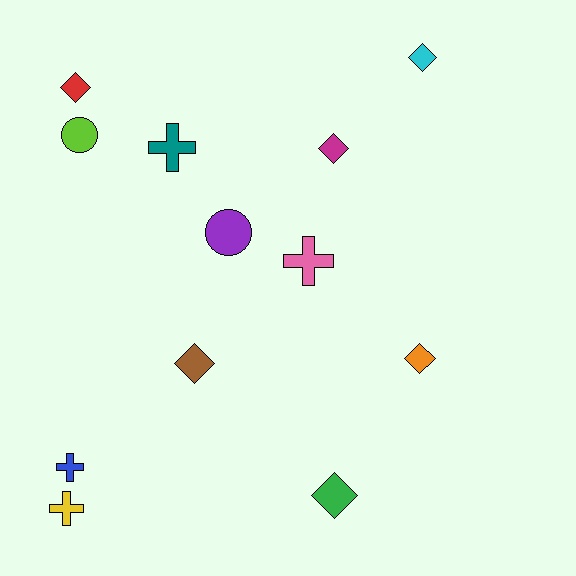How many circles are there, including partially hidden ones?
There are 2 circles.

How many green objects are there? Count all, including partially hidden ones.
There is 1 green object.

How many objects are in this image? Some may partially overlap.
There are 12 objects.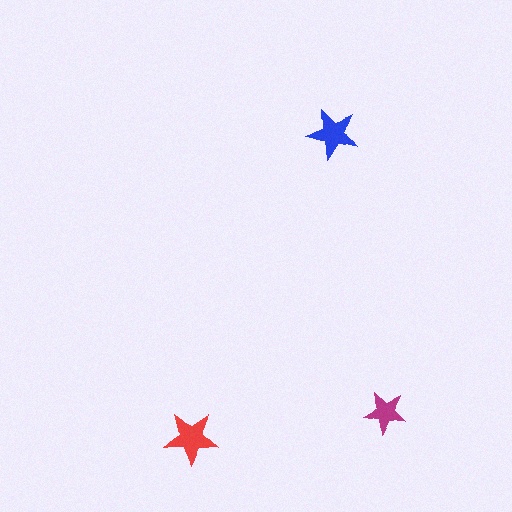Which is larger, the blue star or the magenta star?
The blue one.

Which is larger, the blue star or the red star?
The red one.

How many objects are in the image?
There are 3 objects in the image.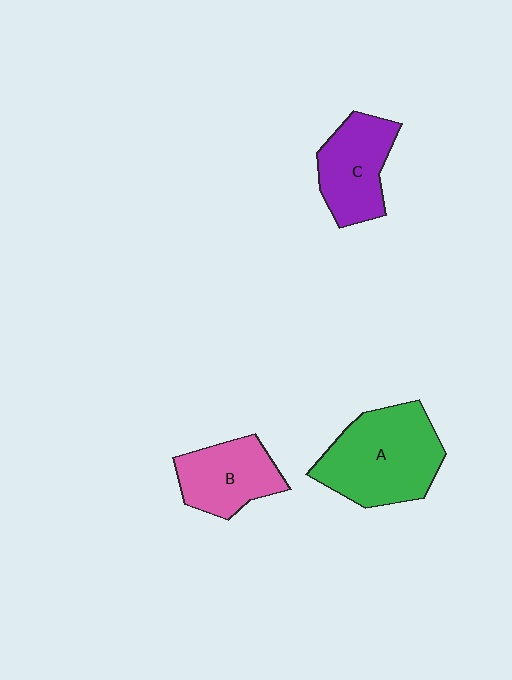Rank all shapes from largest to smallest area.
From largest to smallest: A (green), C (purple), B (pink).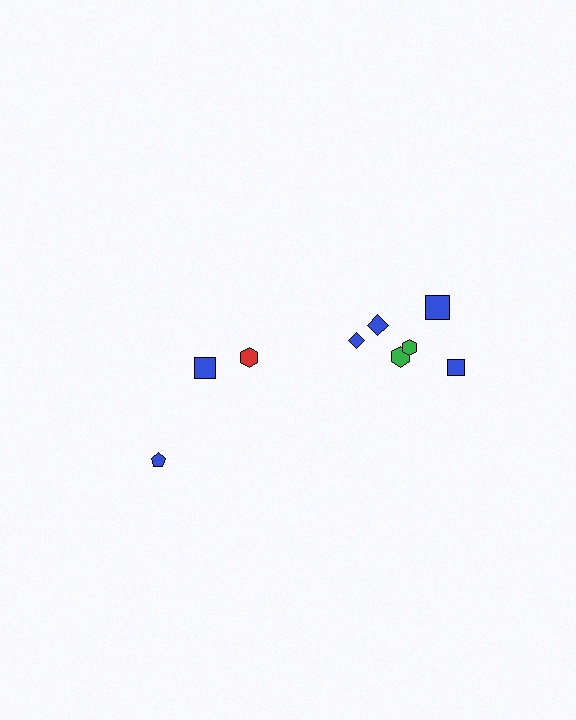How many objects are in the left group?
There are 3 objects.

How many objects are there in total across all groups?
There are 9 objects.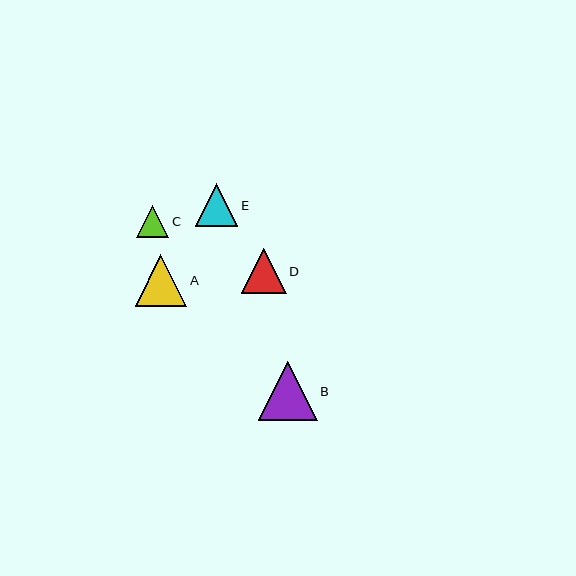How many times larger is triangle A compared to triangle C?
Triangle A is approximately 1.6 times the size of triangle C.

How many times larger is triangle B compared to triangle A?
Triangle B is approximately 1.1 times the size of triangle A.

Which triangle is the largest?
Triangle B is the largest with a size of approximately 59 pixels.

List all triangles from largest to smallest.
From largest to smallest: B, A, D, E, C.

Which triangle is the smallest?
Triangle C is the smallest with a size of approximately 32 pixels.